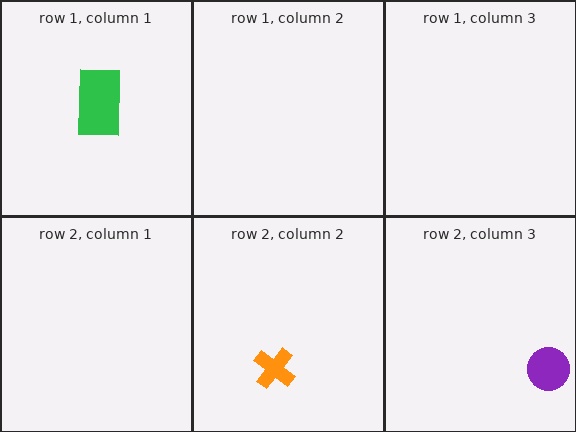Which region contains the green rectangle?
The row 1, column 1 region.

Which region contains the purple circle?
The row 2, column 3 region.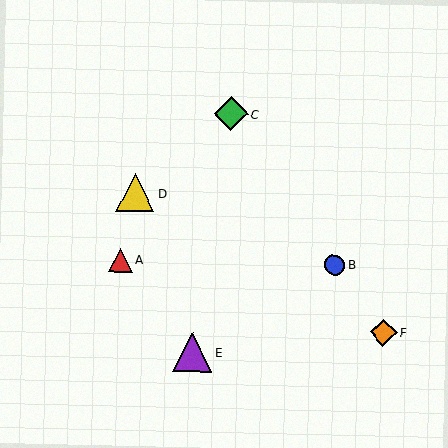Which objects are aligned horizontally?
Objects A, B are aligned horizontally.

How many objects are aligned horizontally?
2 objects (A, B) are aligned horizontally.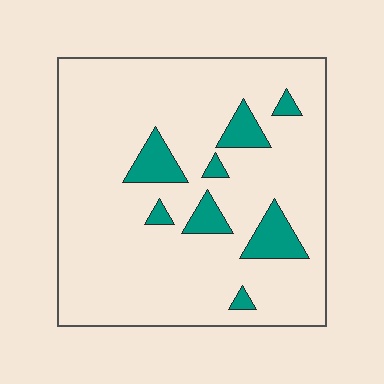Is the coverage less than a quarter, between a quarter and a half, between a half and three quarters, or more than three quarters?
Less than a quarter.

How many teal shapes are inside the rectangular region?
8.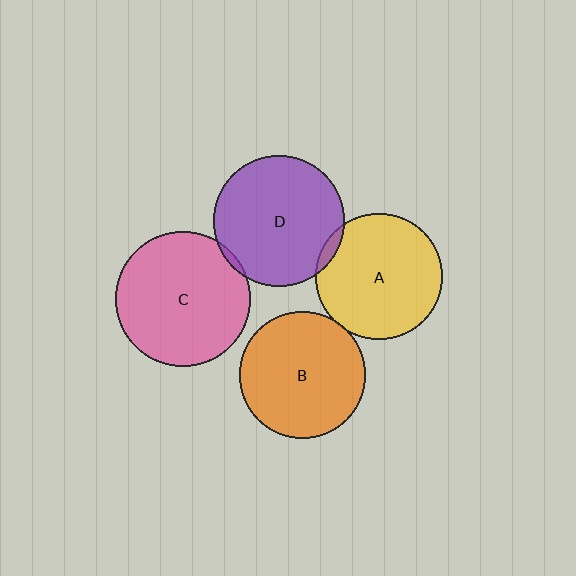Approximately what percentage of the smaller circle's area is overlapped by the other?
Approximately 5%.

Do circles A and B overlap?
Yes.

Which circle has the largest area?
Circle C (pink).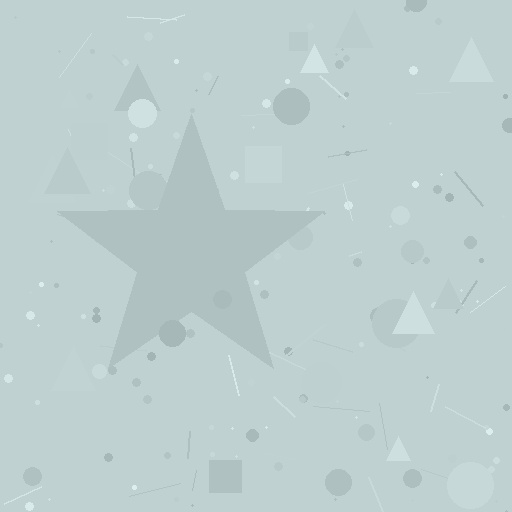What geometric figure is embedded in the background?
A star is embedded in the background.